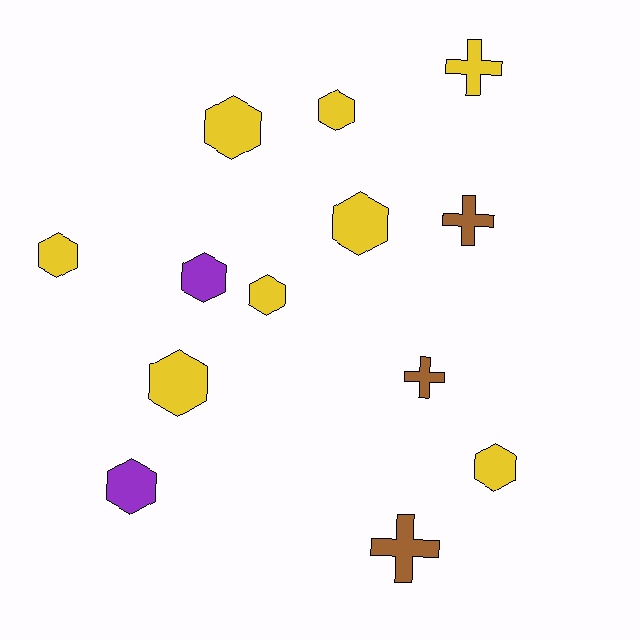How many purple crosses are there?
There are no purple crosses.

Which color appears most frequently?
Yellow, with 8 objects.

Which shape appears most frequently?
Hexagon, with 9 objects.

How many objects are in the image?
There are 13 objects.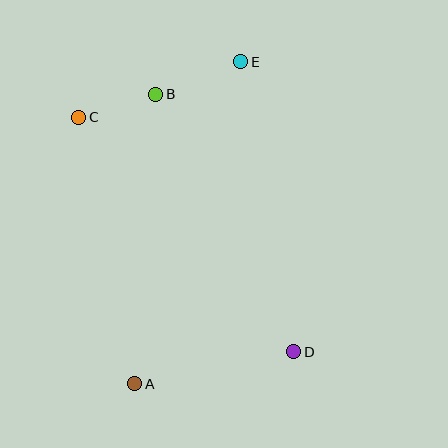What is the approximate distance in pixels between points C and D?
The distance between C and D is approximately 318 pixels.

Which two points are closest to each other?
Points B and C are closest to each other.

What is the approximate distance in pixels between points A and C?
The distance between A and C is approximately 272 pixels.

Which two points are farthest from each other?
Points A and E are farthest from each other.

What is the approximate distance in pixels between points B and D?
The distance between B and D is approximately 292 pixels.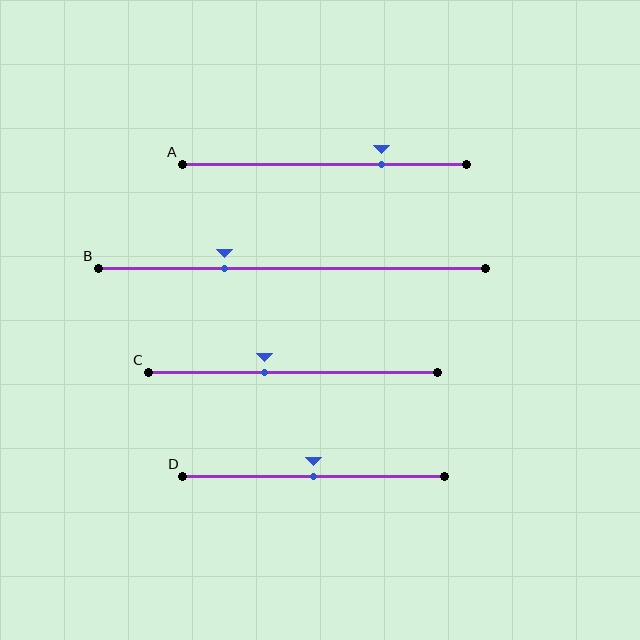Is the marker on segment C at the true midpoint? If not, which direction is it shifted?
No, the marker on segment C is shifted to the left by about 10% of the segment length.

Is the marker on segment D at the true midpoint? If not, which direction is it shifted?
Yes, the marker on segment D is at the true midpoint.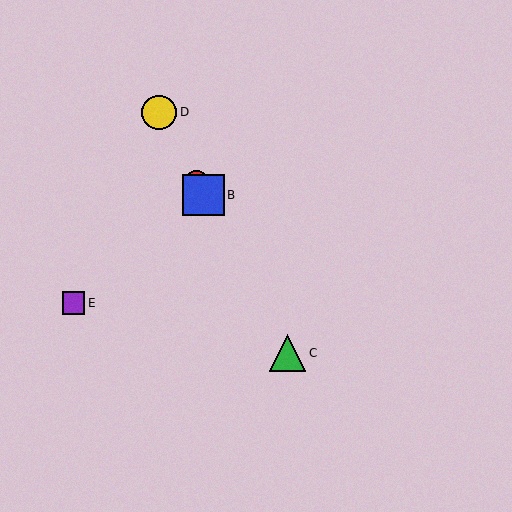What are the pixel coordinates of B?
Object B is at (203, 195).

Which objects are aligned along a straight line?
Objects A, B, C, D are aligned along a straight line.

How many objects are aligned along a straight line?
4 objects (A, B, C, D) are aligned along a straight line.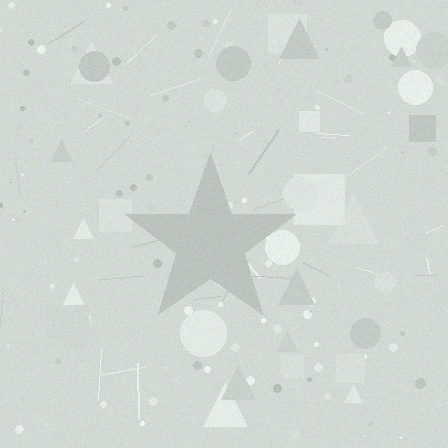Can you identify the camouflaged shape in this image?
The camouflaged shape is a star.